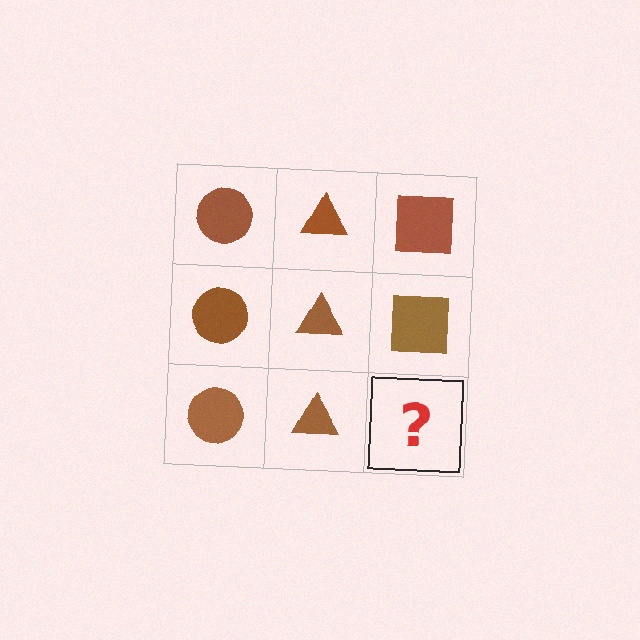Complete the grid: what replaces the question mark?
The question mark should be replaced with a brown square.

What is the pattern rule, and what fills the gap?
The rule is that each column has a consistent shape. The gap should be filled with a brown square.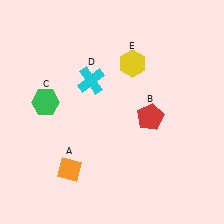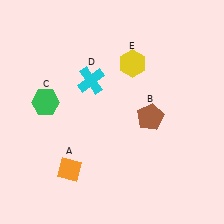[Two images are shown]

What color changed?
The pentagon (B) changed from red in Image 1 to brown in Image 2.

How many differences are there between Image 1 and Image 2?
There is 1 difference between the two images.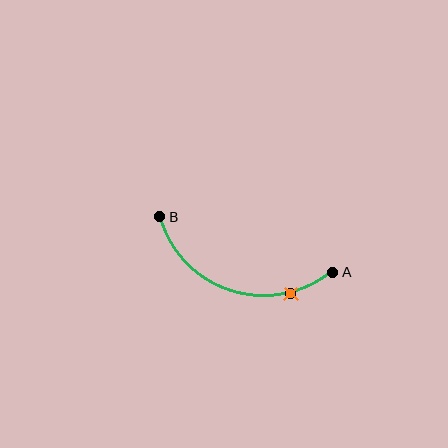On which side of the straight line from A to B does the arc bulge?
The arc bulges below the straight line connecting A and B.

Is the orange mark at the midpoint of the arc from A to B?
No. The orange mark lies on the arc but is closer to endpoint A. The arc midpoint would be at the point on the curve equidistant along the arc from both A and B.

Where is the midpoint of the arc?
The arc midpoint is the point on the curve farthest from the straight line joining A and B. It sits below that line.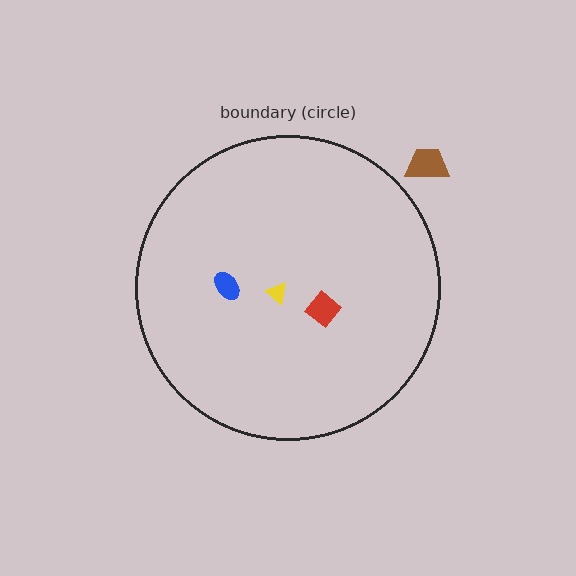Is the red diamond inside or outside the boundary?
Inside.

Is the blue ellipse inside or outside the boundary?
Inside.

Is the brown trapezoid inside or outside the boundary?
Outside.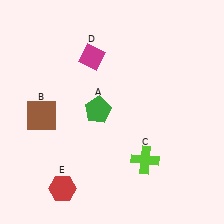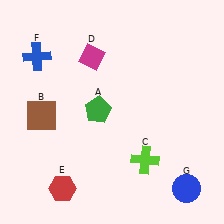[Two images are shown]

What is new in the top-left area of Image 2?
A blue cross (F) was added in the top-left area of Image 2.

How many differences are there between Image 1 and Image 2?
There are 2 differences between the two images.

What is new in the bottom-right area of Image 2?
A blue circle (G) was added in the bottom-right area of Image 2.